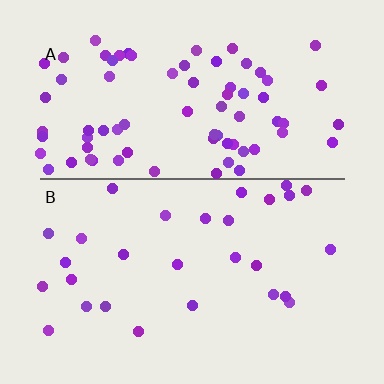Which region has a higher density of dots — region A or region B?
A (the top).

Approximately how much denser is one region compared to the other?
Approximately 2.7× — region A over region B.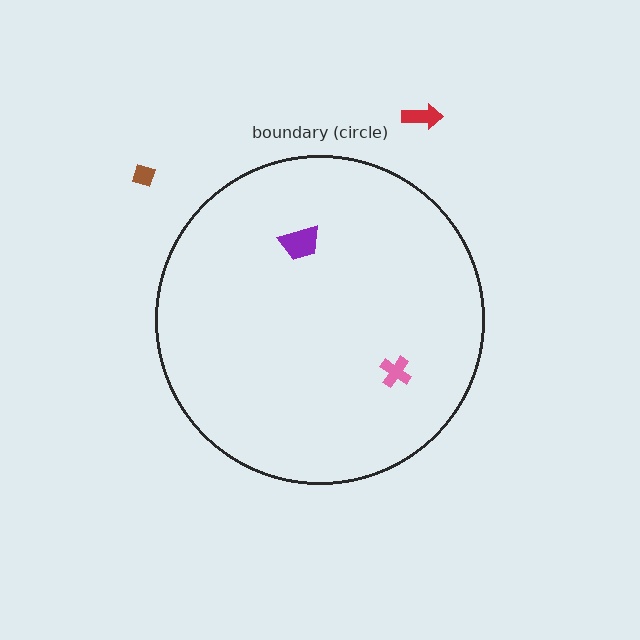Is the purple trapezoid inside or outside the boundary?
Inside.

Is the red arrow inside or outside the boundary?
Outside.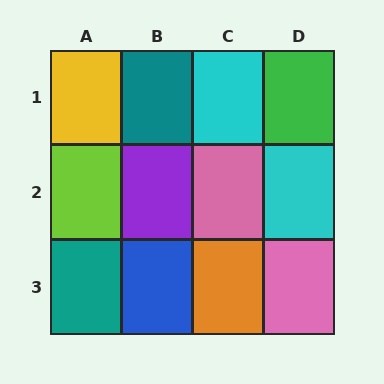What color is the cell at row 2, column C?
Pink.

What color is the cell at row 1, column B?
Teal.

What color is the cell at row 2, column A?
Lime.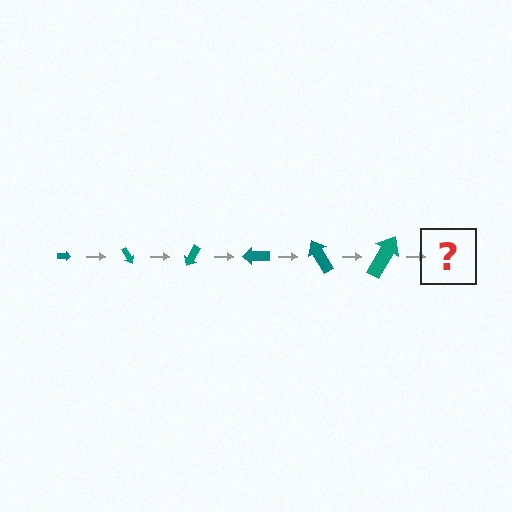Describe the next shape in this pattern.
It should be an arrow, larger than the previous one and rotated 360 degrees from the start.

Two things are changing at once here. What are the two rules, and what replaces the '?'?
The two rules are that the arrow grows larger each step and it rotates 60 degrees each step. The '?' should be an arrow, larger than the previous one and rotated 360 degrees from the start.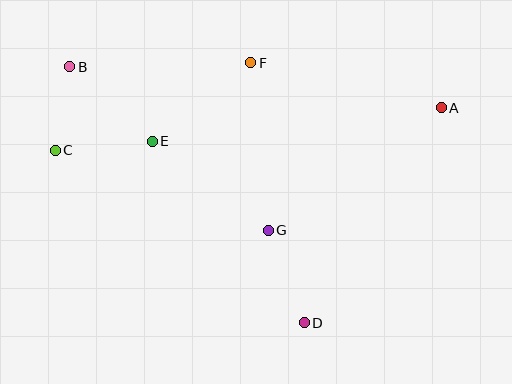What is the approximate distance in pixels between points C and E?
The distance between C and E is approximately 97 pixels.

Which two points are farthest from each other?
Points A and C are farthest from each other.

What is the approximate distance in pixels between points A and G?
The distance between A and G is approximately 212 pixels.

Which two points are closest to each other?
Points B and C are closest to each other.